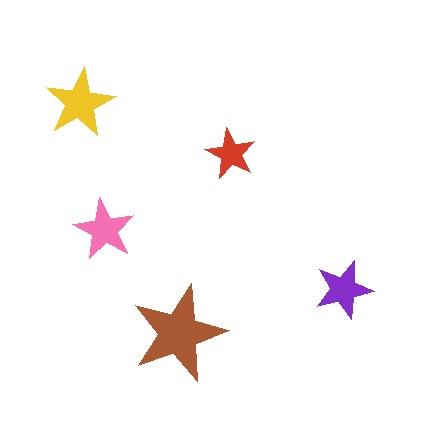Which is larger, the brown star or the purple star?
The brown one.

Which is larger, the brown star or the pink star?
The brown one.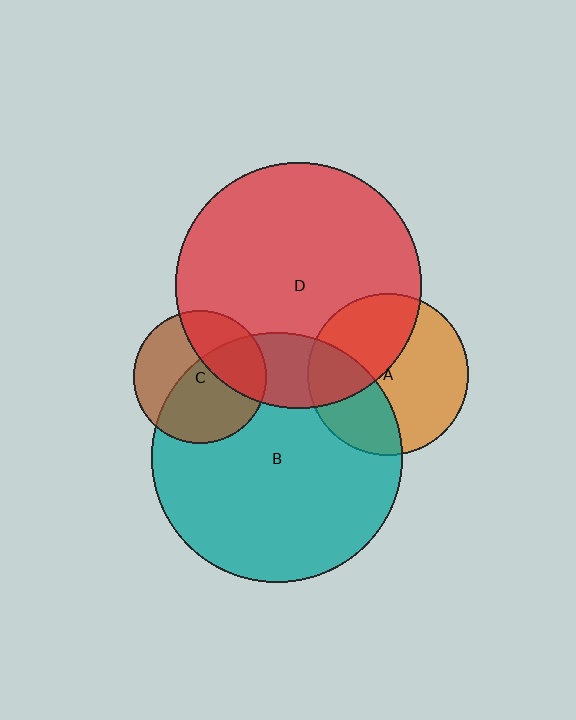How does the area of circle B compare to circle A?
Approximately 2.4 times.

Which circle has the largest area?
Circle B (teal).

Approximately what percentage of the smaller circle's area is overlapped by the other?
Approximately 55%.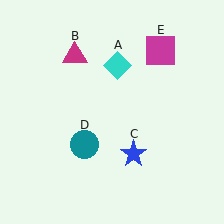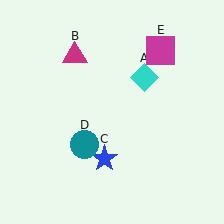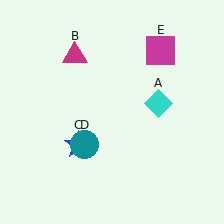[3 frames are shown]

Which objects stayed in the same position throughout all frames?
Magenta triangle (object B) and teal circle (object D) and magenta square (object E) remained stationary.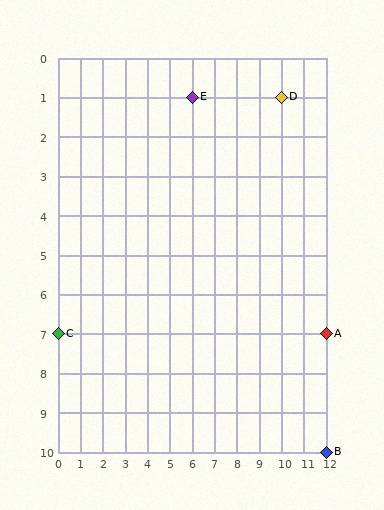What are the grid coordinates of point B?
Point B is at grid coordinates (12, 10).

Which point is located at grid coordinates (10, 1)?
Point D is at (10, 1).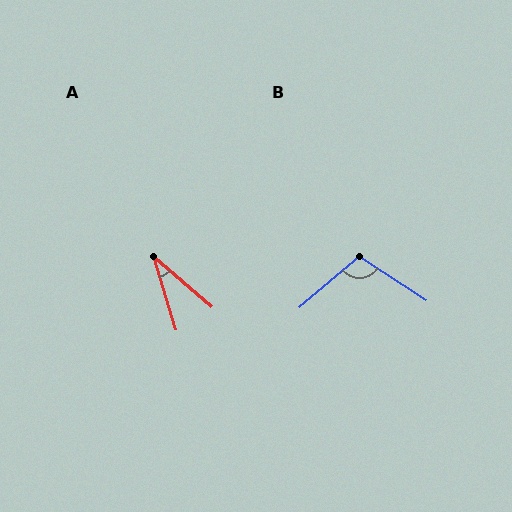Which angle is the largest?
B, at approximately 107 degrees.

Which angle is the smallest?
A, at approximately 32 degrees.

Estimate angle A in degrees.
Approximately 32 degrees.